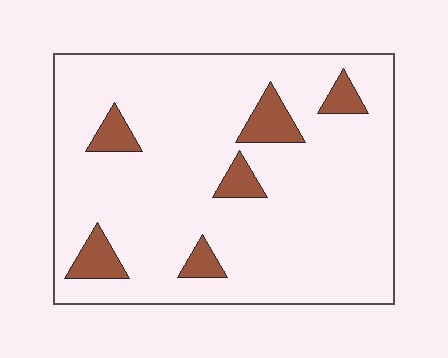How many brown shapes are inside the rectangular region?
6.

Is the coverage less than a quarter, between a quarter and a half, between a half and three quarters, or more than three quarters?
Less than a quarter.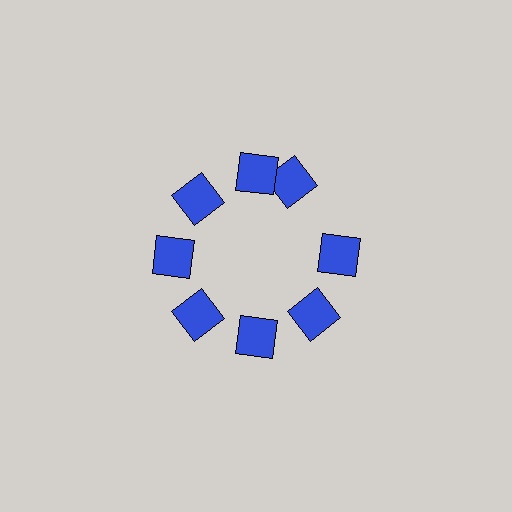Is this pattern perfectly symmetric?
No. The 8 blue squares are arranged in a ring, but one element near the 2 o'clock position is rotated out of alignment along the ring, breaking the 8-fold rotational symmetry.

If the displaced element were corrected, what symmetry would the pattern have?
It would have 8-fold rotational symmetry — the pattern would map onto itself every 45 degrees.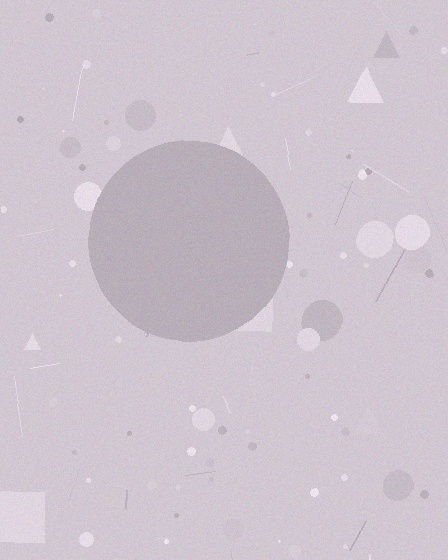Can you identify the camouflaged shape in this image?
The camouflaged shape is a circle.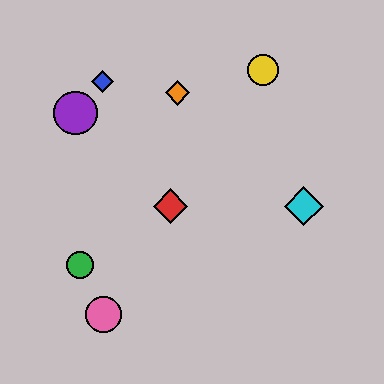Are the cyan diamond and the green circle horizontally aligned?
No, the cyan diamond is at y≈206 and the green circle is at y≈265.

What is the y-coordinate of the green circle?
The green circle is at y≈265.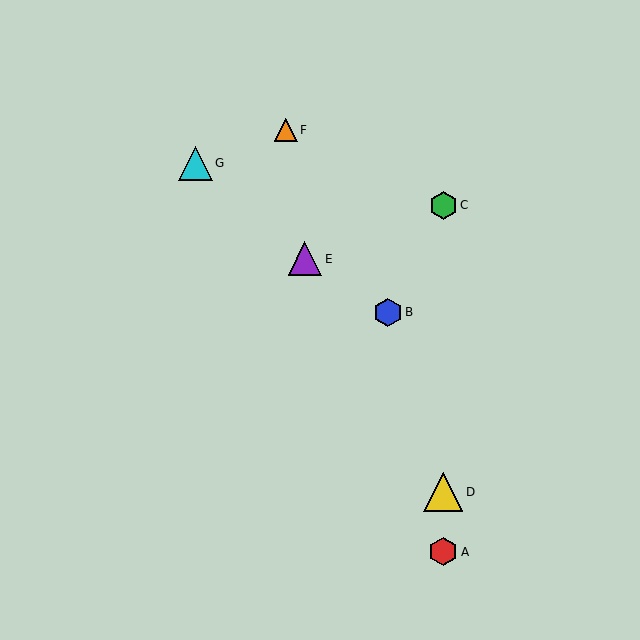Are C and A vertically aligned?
Yes, both are at x≈443.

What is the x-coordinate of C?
Object C is at x≈443.